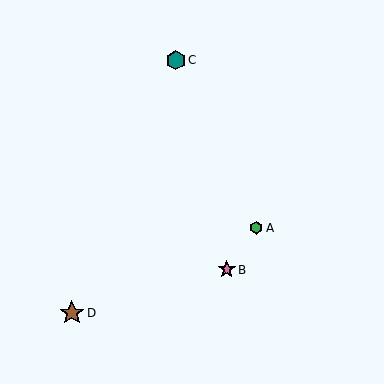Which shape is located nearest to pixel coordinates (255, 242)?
The green hexagon (labeled A) at (256, 228) is nearest to that location.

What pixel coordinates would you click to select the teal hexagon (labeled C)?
Click at (176, 60) to select the teal hexagon C.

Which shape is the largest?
The brown star (labeled D) is the largest.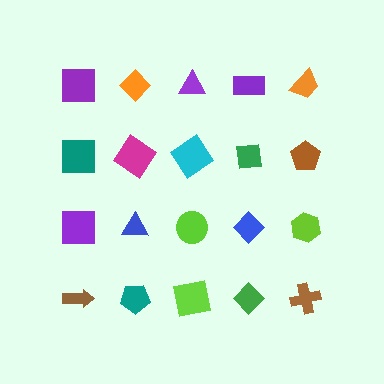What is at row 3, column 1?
A purple square.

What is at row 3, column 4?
A blue diamond.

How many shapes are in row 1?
5 shapes.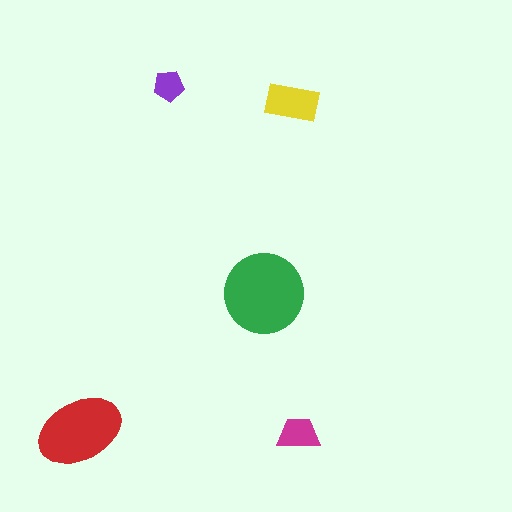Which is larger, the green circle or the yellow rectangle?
The green circle.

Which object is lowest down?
The magenta trapezoid is bottommost.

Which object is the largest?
The green circle.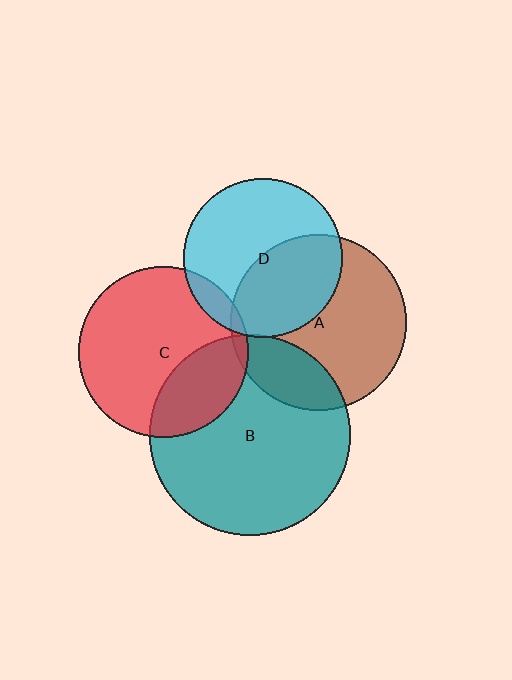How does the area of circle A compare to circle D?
Approximately 1.2 times.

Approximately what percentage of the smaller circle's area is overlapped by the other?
Approximately 10%.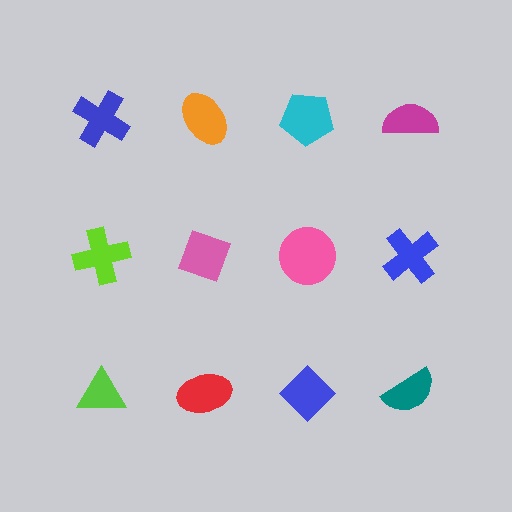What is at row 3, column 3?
A blue diamond.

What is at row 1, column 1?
A blue cross.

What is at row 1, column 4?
A magenta semicircle.